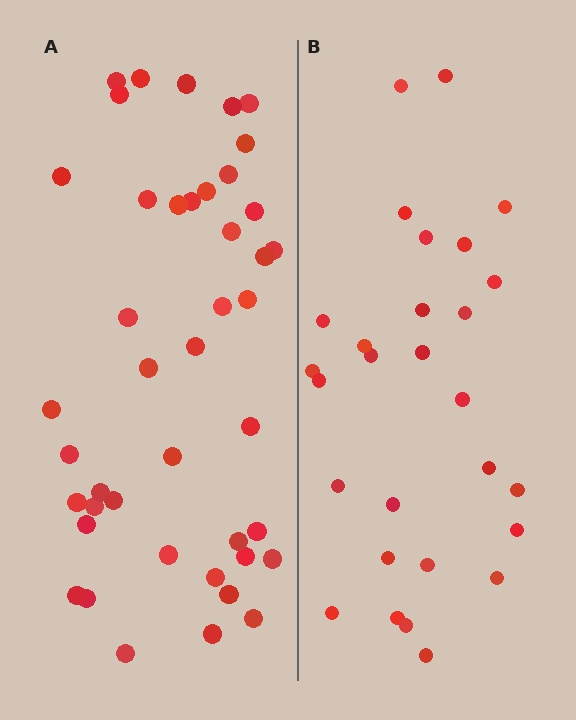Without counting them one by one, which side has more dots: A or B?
Region A (the left region) has more dots.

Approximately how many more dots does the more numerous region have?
Region A has approximately 15 more dots than region B.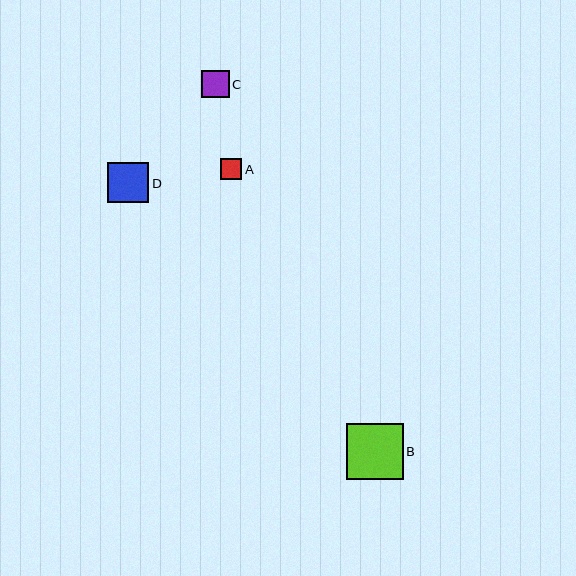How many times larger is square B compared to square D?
Square B is approximately 1.4 times the size of square D.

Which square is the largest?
Square B is the largest with a size of approximately 56 pixels.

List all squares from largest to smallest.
From largest to smallest: B, D, C, A.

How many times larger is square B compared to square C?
Square B is approximately 2.0 times the size of square C.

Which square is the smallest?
Square A is the smallest with a size of approximately 21 pixels.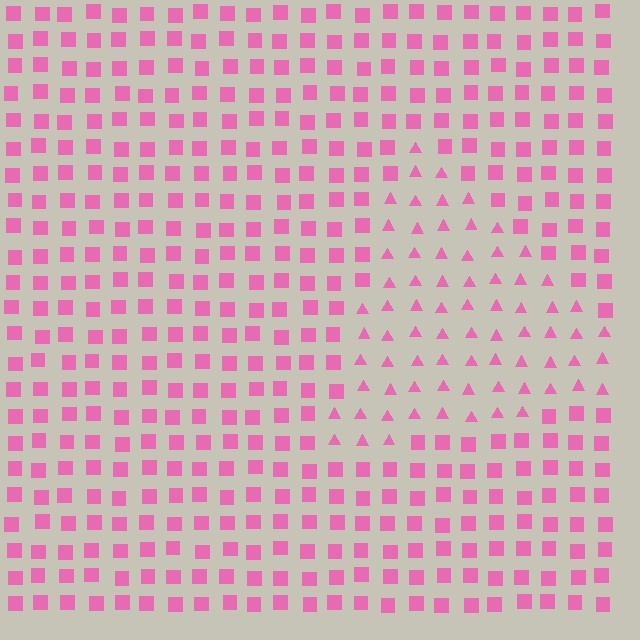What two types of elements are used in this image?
The image uses triangles inside the triangle region and squares outside it.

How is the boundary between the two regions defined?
The boundary is defined by a change in element shape: triangles inside vs. squares outside. All elements share the same color and spacing.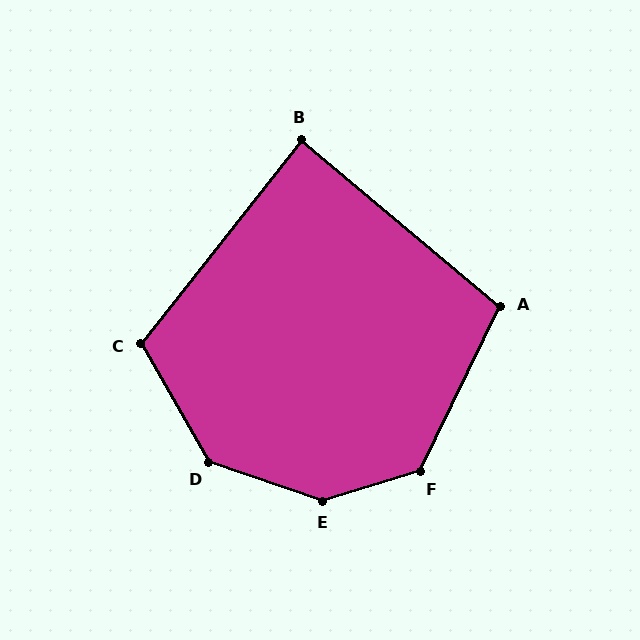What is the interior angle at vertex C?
Approximately 112 degrees (obtuse).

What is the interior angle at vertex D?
Approximately 138 degrees (obtuse).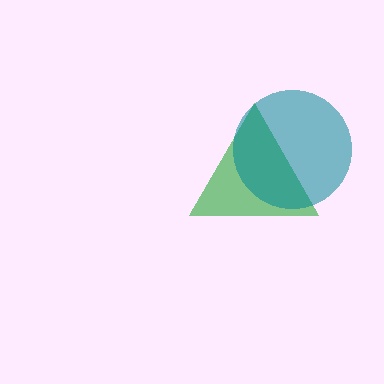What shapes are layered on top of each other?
The layered shapes are: a green triangle, a teal circle.